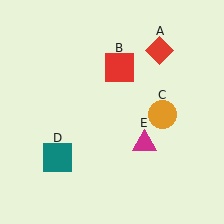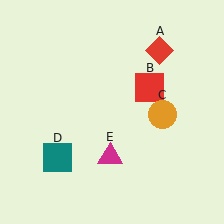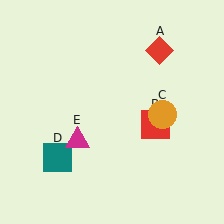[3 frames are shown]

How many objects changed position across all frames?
2 objects changed position: red square (object B), magenta triangle (object E).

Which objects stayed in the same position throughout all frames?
Red diamond (object A) and orange circle (object C) and teal square (object D) remained stationary.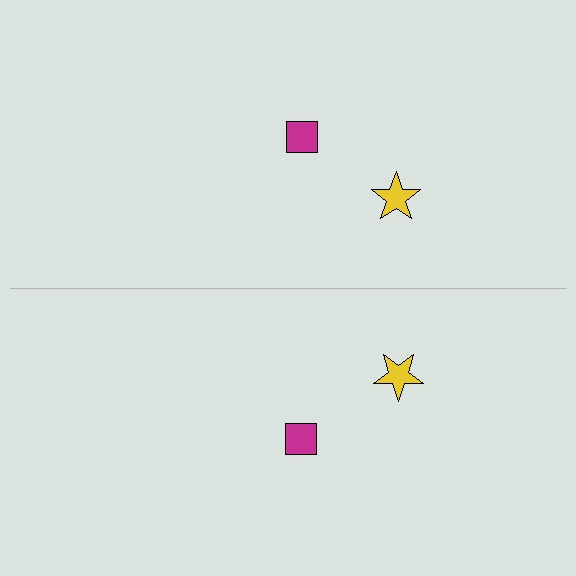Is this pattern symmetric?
Yes, this pattern has bilateral (reflection) symmetry.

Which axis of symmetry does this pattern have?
The pattern has a horizontal axis of symmetry running through the center of the image.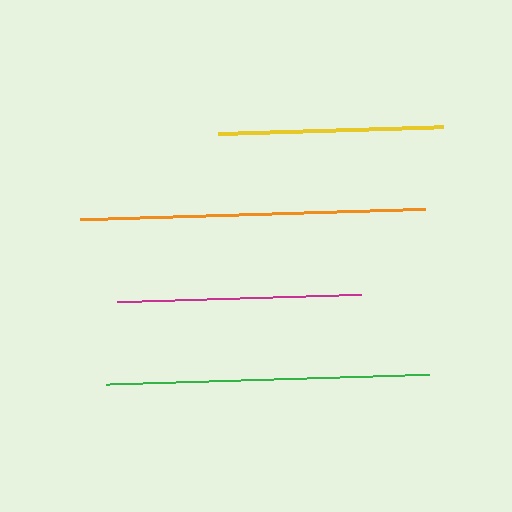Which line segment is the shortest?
The yellow line is the shortest at approximately 225 pixels.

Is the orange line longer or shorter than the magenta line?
The orange line is longer than the magenta line.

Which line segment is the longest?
The orange line is the longest at approximately 344 pixels.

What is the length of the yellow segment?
The yellow segment is approximately 225 pixels long.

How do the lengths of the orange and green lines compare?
The orange and green lines are approximately the same length.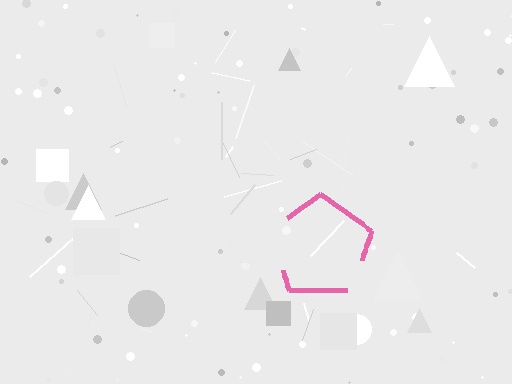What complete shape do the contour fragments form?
The contour fragments form a pentagon.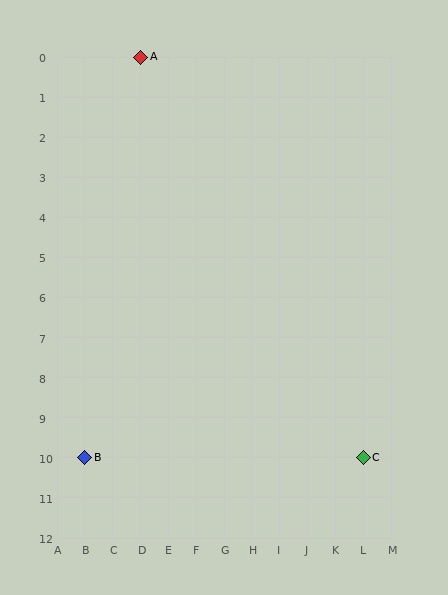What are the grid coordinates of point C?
Point C is at grid coordinates (L, 10).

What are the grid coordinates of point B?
Point B is at grid coordinates (B, 10).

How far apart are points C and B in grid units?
Points C and B are 10 columns apart.